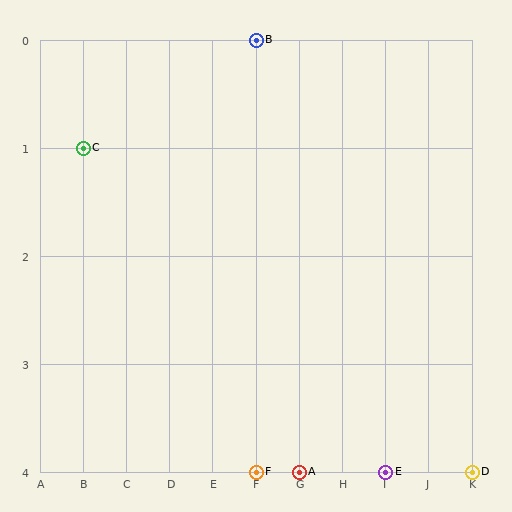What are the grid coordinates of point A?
Point A is at grid coordinates (G, 4).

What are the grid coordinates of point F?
Point F is at grid coordinates (F, 4).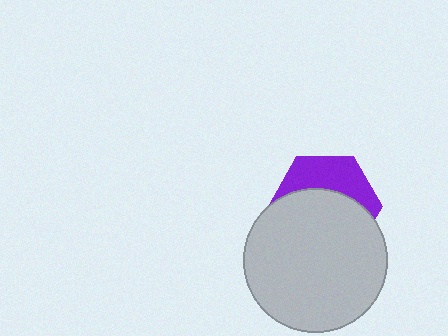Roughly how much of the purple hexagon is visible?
A small part of it is visible (roughly 38%).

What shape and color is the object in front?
The object in front is a light gray circle.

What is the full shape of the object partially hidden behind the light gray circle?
The partially hidden object is a purple hexagon.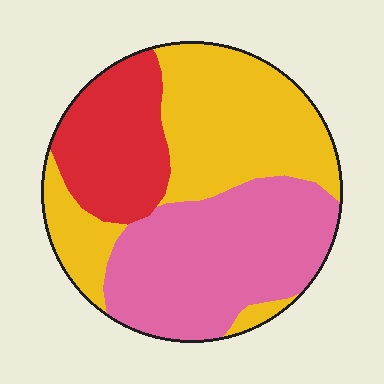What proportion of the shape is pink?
Pink covers 38% of the shape.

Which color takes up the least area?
Red, at roughly 20%.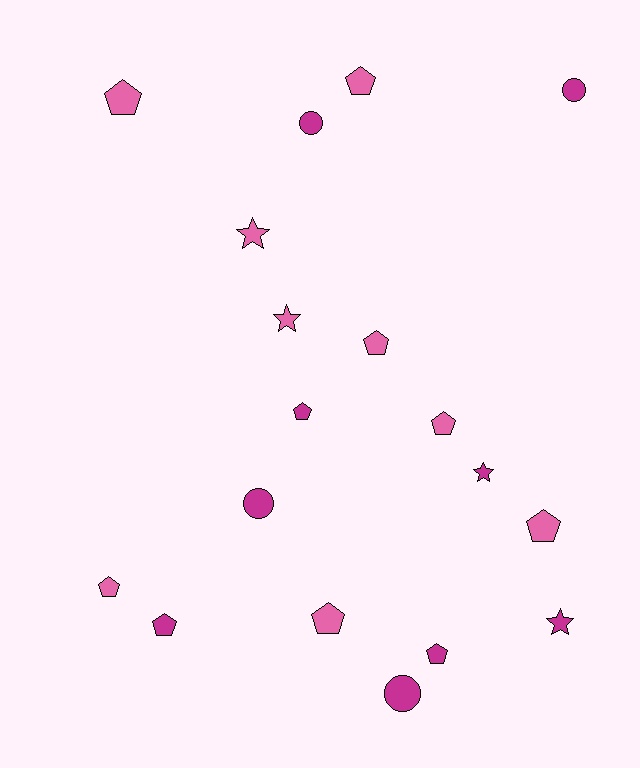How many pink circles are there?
There are no pink circles.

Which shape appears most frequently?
Pentagon, with 10 objects.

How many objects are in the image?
There are 18 objects.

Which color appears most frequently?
Magenta, with 9 objects.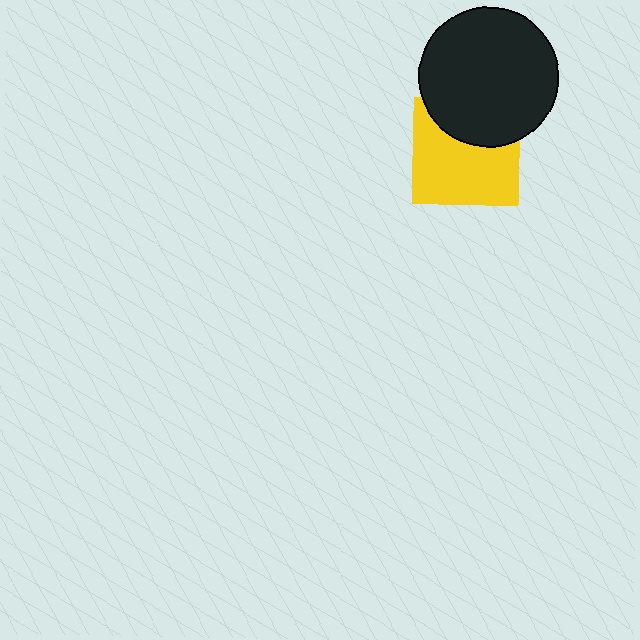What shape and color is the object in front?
The object in front is a black circle.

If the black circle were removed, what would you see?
You would see the complete yellow square.